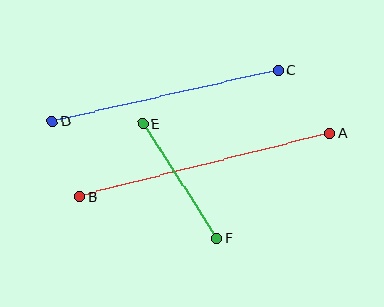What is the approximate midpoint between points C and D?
The midpoint is at approximately (165, 96) pixels.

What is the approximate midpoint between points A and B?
The midpoint is at approximately (204, 165) pixels.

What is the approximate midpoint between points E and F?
The midpoint is at approximately (180, 181) pixels.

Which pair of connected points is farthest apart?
Points A and B are farthest apart.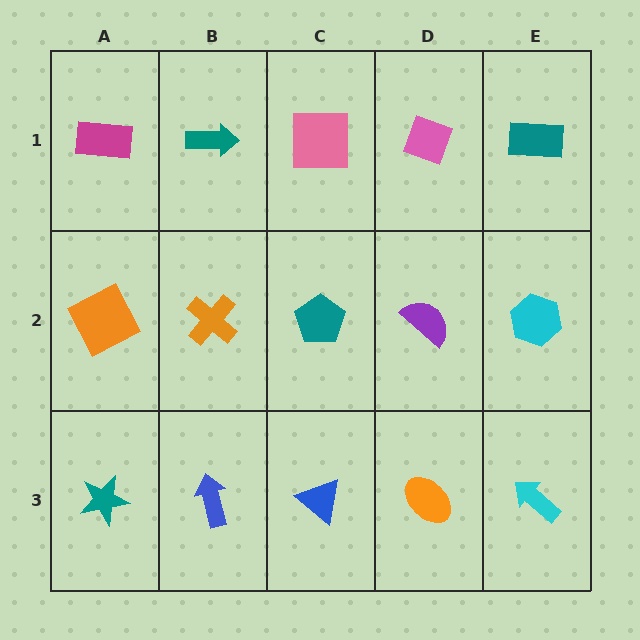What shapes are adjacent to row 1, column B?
An orange cross (row 2, column B), a magenta rectangle (row 1, column A), a pink square (row 1, column C).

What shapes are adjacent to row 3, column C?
A teal pentagon (row 2, column C), a blue arrow (row 3, column B), an orange ellipse (row 3, column D).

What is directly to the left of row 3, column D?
A blue triangle.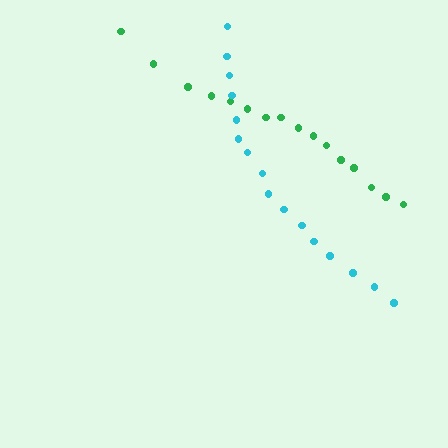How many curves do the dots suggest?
There are 2 distinct paths.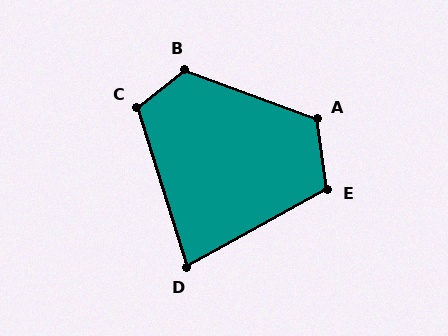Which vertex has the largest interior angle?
B, at approximately 121 degrees.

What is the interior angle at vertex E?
Approximately 111 degrees (obtuse).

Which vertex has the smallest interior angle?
D, at approximately 78 degrees.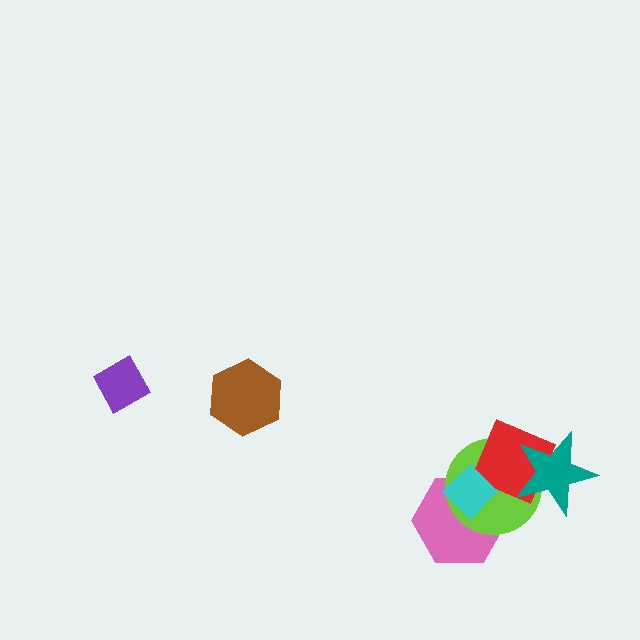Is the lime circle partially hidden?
Yes, it is partially covered by another shape.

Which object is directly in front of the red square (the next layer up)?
The cyan diamond is directly in front of the red square.